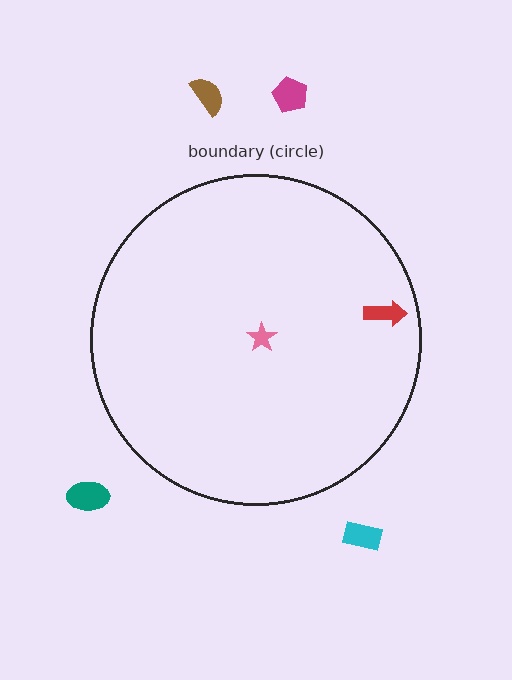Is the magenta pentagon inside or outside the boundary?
Outside.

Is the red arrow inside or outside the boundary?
Inside.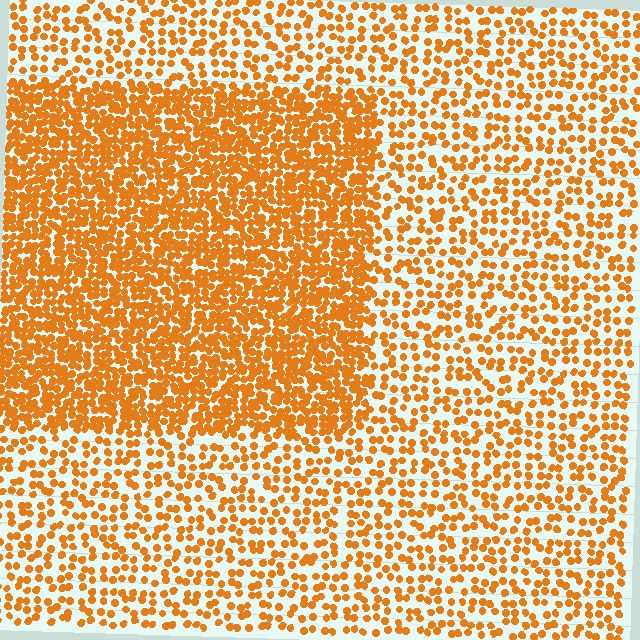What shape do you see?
I see a rectangle.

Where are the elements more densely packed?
The elements are more densely packed inside the rectangle boundary.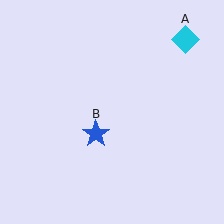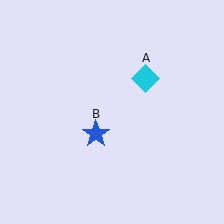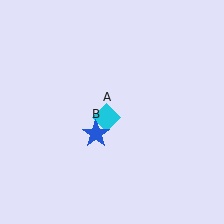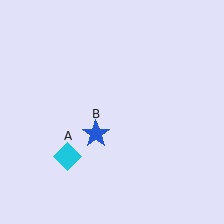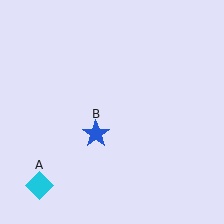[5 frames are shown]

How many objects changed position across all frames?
1 object changed position: cyan diamond (object A).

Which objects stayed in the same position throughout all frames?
Blue star (object B) remained stationary.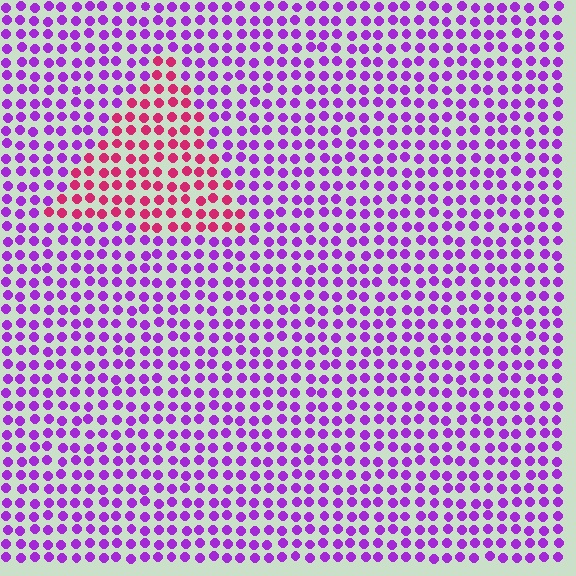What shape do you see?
I see a triangle.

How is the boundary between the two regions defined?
The boundary is defined purely by a slight shift in hue (about 52 degrees). Spacing, size, and orientation are identical on both sides.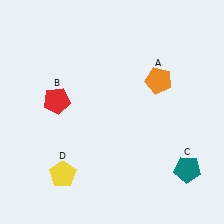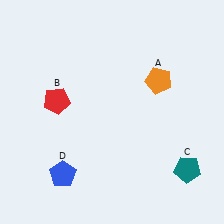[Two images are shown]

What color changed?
The pentagon (D) changed from yellow in Image 1 to blue in Image 2.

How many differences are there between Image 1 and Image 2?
There is 1 difference between the two images.